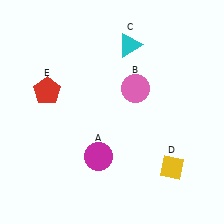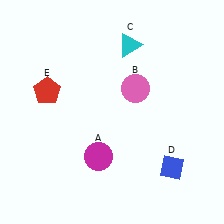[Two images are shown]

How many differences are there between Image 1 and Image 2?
There is 1 difference between the two images.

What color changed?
The diamond (D) changed from yellow in Image 1 to blue in Image 2.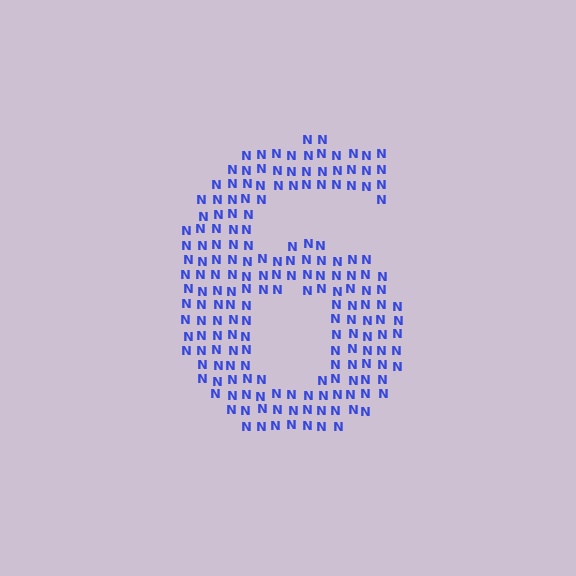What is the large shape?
The large shape is the digit 6.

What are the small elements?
The small elements are letter N's.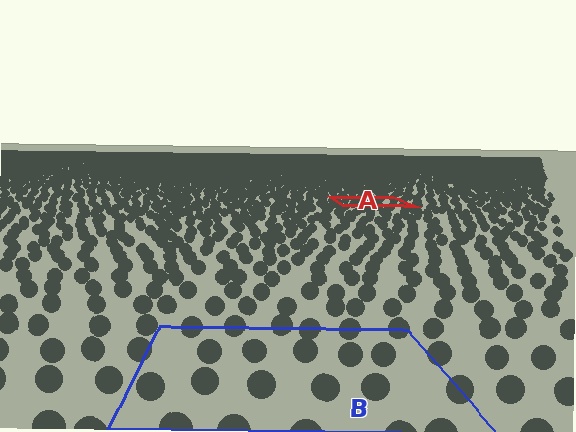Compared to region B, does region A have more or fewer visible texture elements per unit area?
Region A has more texture elements per unit area — they are packed more densely because it is farther away.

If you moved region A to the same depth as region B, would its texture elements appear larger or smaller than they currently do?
They would appear larger. At a closer depth, the same texture elements are projected at a bigger on-screen size.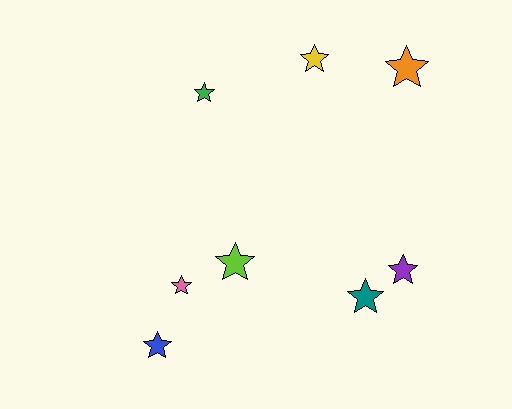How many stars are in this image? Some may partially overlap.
There are 8 stars.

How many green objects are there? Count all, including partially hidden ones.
There is 1 green object.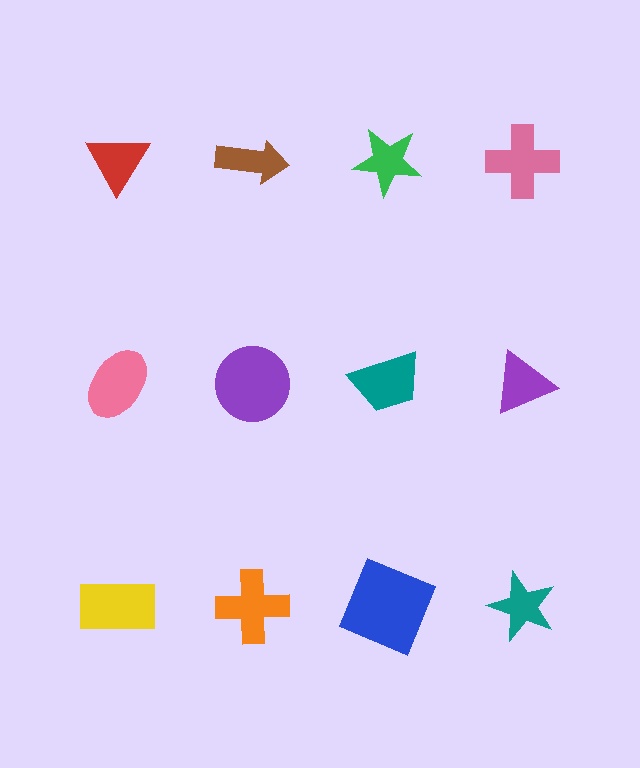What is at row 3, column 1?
A yellow rectangle.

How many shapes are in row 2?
4 shapes.